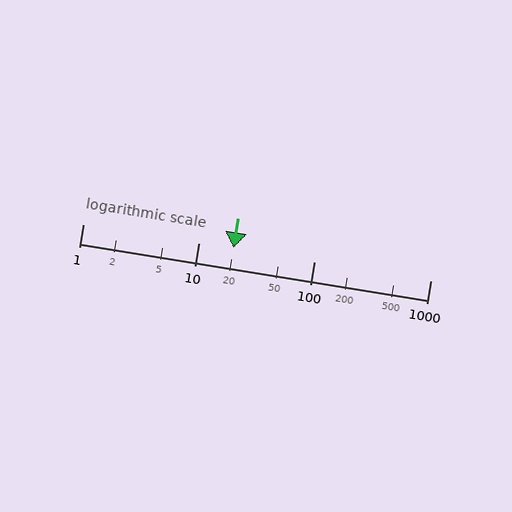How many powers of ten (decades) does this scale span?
The scale spans 3 decades, from 1 to 1000.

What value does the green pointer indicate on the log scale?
The pointer indicates approximately 20.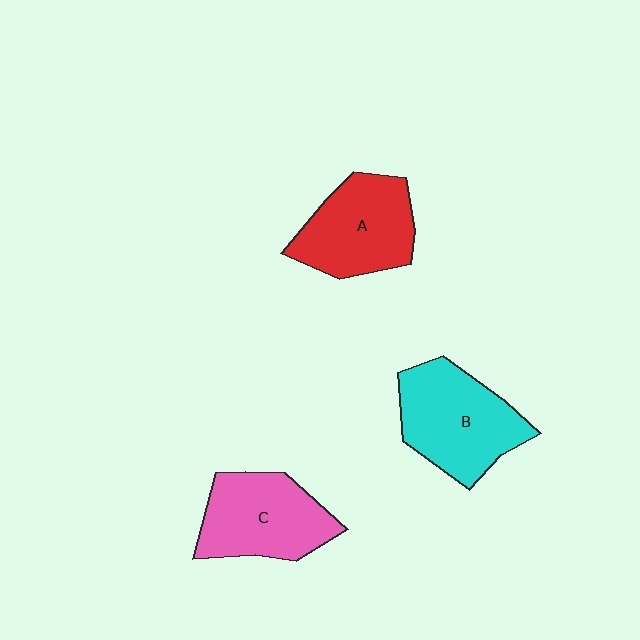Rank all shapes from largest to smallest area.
From largest to smallest: B (cyan), C (pink), A (red).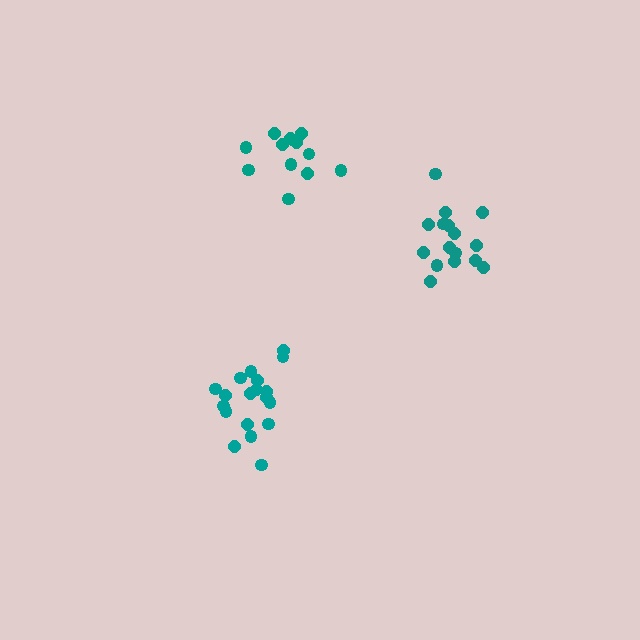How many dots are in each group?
Group 1: 16 dots, Group 2: 13 dots, Group 3: 19 dots (48 total).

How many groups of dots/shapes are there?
There are 3 groups.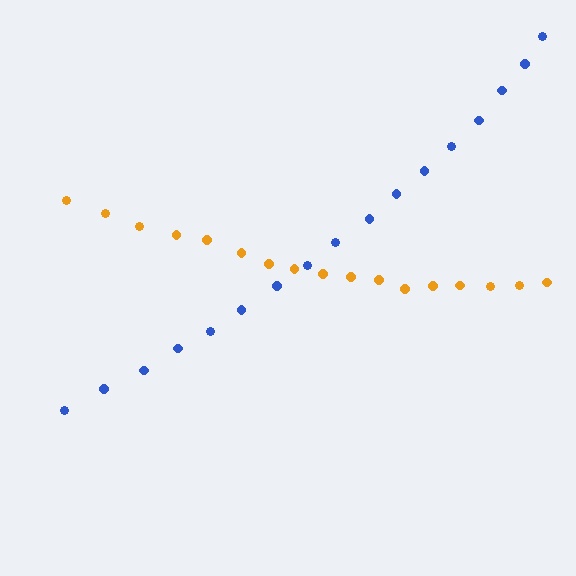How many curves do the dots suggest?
There are 2 distinct paths.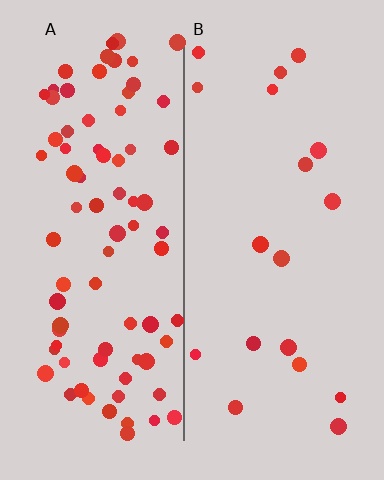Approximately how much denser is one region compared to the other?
Approximately 4.4× — region A over region B.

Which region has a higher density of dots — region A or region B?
A (the left).